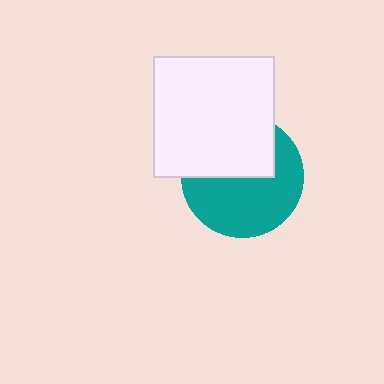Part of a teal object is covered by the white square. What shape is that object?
It is a circle.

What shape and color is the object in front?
The object in front is a white square.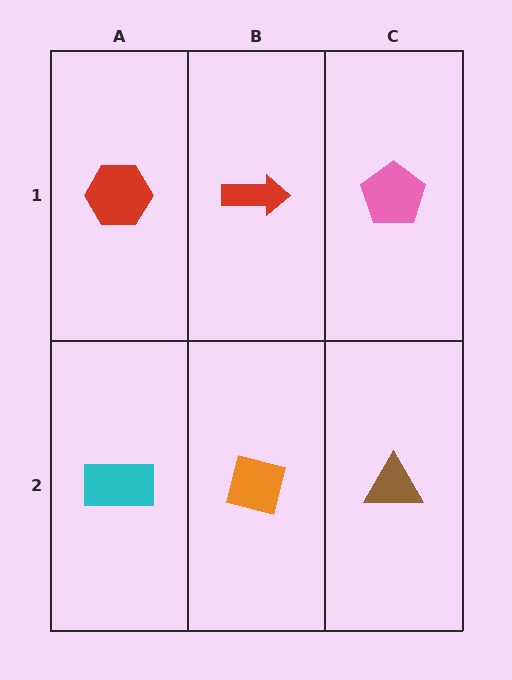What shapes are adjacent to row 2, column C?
A pink pentagon (row 1, column C), an orange diamond (row 2, column B).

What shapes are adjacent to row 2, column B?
A red arrow (row 1, column B), a cyan rectangle (row 2, column A), a brown triangle (row 2, column C).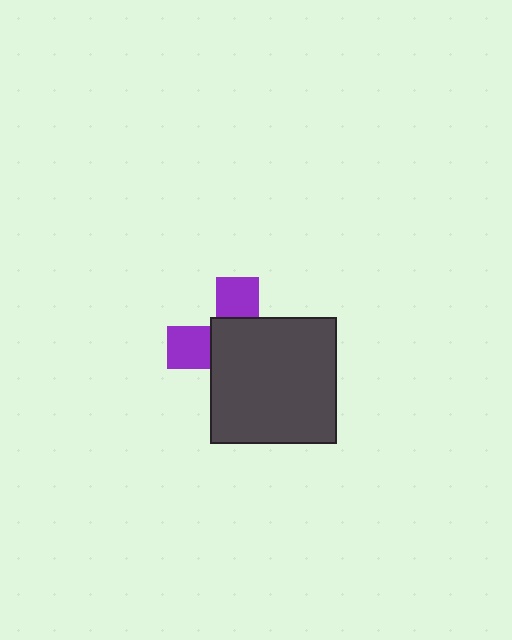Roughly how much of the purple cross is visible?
A small part of it is visible (roughly 35%).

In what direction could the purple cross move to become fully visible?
The purple cross could move toward the upper-left. That would shift it out from behind the dark gray square entirely.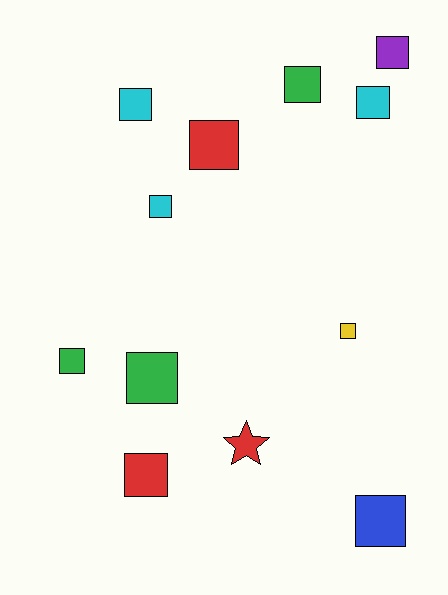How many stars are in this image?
There is 1 star.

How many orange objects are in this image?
There are no orange objects.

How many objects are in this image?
There are 12 objects.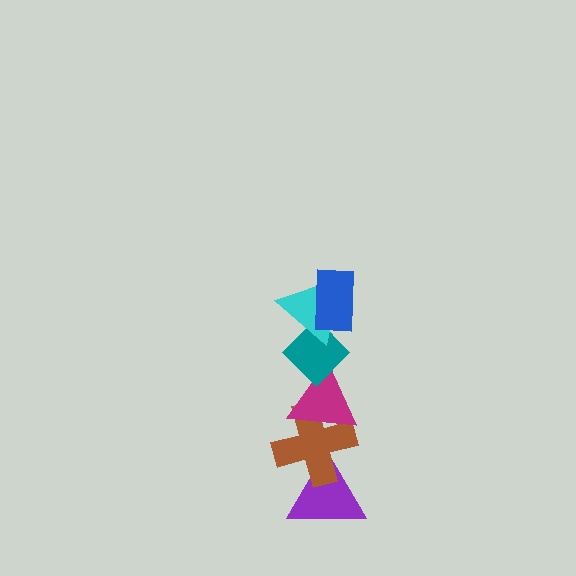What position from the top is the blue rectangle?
The blue rectangle is 1st from the top.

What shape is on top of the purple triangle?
The brown cross is on top of the purple triangle.